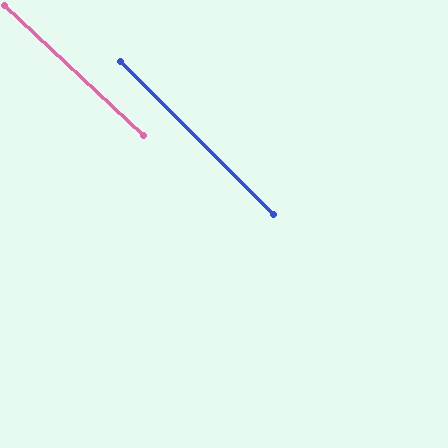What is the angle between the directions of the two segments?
Approximately 2 degrees.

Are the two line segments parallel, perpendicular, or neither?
Parallel — their directions differ by only 1.9°.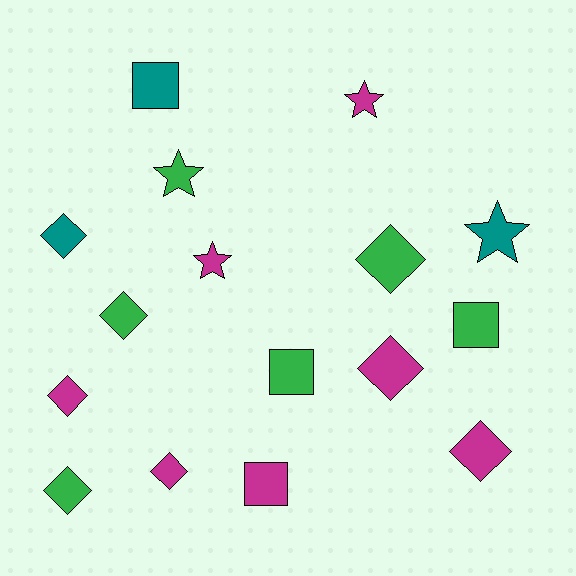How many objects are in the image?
There are 16 objects.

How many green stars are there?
There is 1 green star.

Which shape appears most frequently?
Diamond, with 8 objects.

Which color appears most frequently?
Magenta, with 7 objects.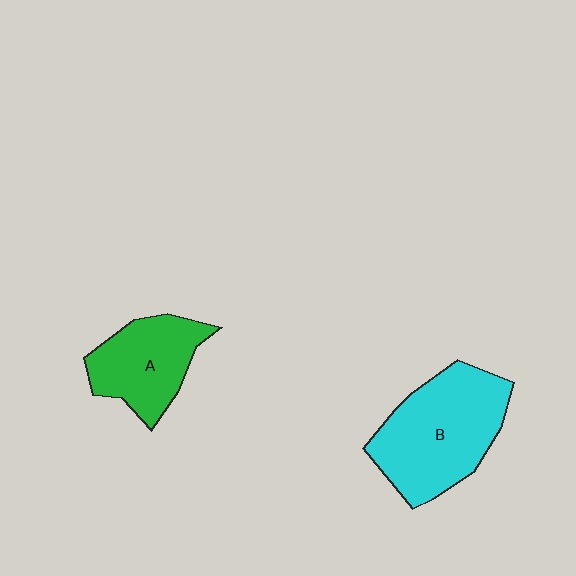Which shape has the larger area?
Shape B (cyan).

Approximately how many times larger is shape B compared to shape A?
Approximately 1.5 times.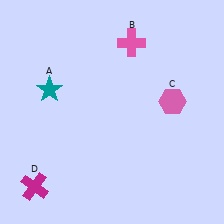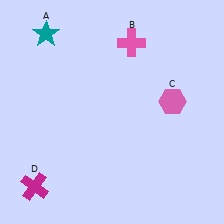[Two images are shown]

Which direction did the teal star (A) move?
The teal star (A) moved up.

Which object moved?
The teal star (A) moved up.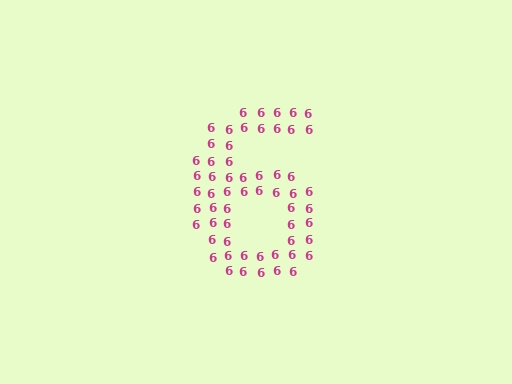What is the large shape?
The large shape is the digit 6.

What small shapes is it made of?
It is made of small digit 6's.